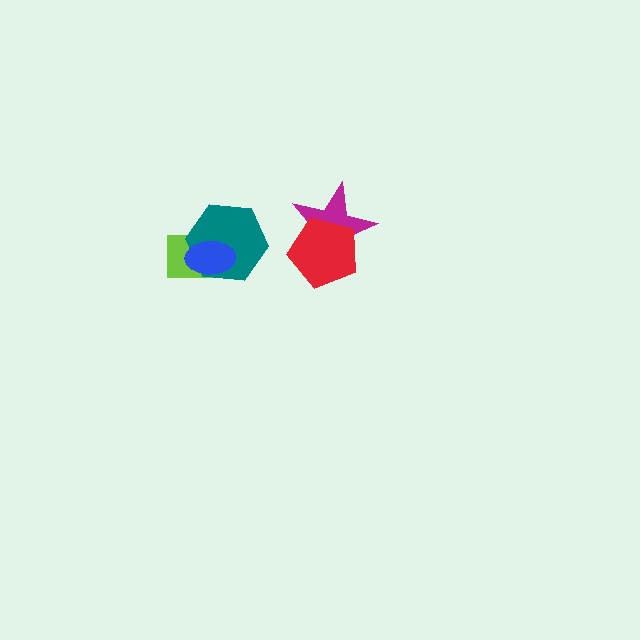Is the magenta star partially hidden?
Yes, it is partially covered by another shape.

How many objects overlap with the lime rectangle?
2 objects overlap with the lime rectangle.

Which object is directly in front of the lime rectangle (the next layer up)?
The teal hexagon is directly in front of the lime rectangle.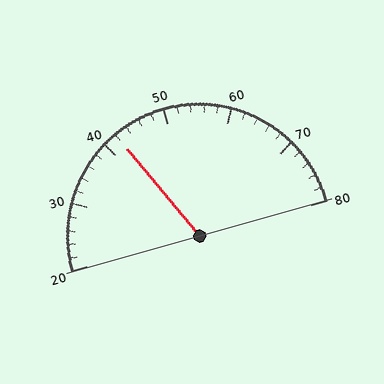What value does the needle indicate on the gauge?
The needle indicates approximately 42.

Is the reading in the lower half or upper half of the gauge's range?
The reading is in the lower half of the range (20 to 80).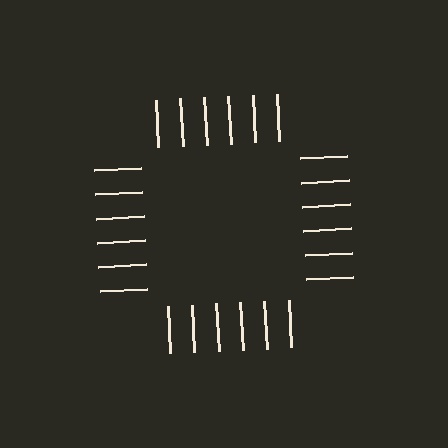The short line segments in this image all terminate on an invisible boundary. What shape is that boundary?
An illusory square — the line segments terminate on its edges but no continuous stroke is drawn.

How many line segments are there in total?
24 — 6 along each of the 4 edges.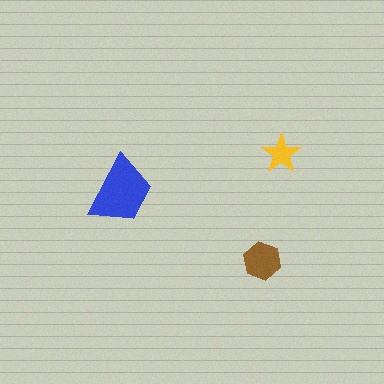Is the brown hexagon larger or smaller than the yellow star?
Larger.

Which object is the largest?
The blue trapezoid.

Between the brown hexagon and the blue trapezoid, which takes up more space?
The blue trapezoid.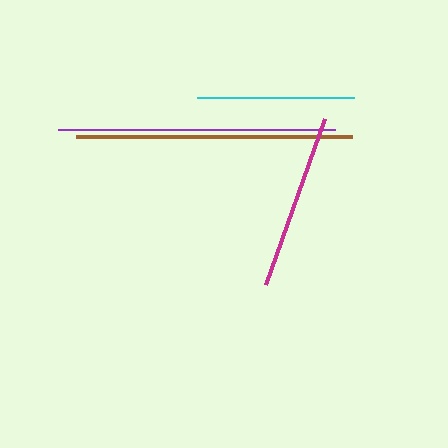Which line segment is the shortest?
The cyan line is the shortest at approximately 157 pixels.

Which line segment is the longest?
The purple line is the longest at approximately 277 pixels.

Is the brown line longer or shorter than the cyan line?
The brown line is longer than the cyan line.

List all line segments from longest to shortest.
From longest to shortest: purple, brown, magenta, cyan.